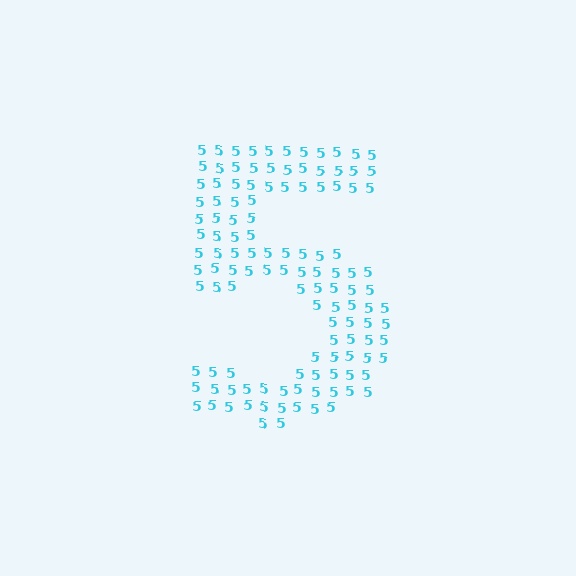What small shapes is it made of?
It is made of small digit 5's.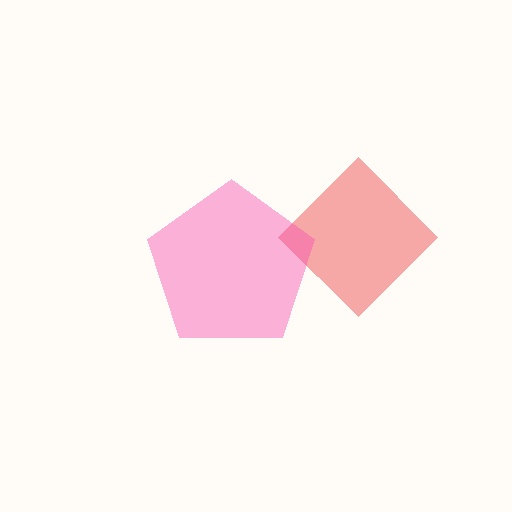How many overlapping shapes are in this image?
There are 2 overlapping shapes in the image.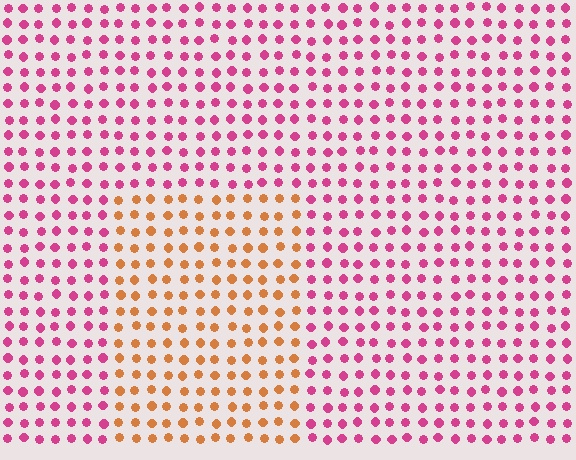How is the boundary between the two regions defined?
The boundary is defined purely by a slight shift in hue (about 57 degrees). Spacing, size, and orientation are identical on both sides.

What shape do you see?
I see a rectangle.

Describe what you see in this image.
The image is filled with small magenta elements in a uniform arrangement. A rectangle-shaped region is visible where the elements are tinted to a slightly different hue, forming a subtle color boundary.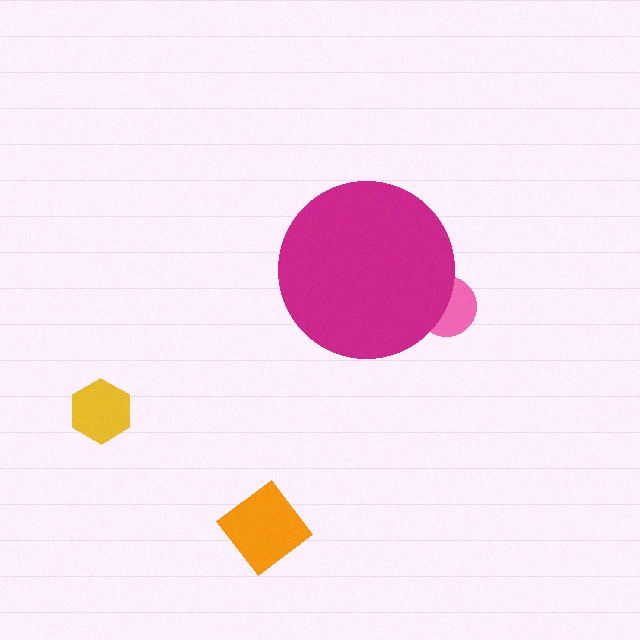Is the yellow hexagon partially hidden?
No, the yellow hexagon is fully visible.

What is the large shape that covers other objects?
A magenta circle.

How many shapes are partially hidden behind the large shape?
1 shape is partially hidden.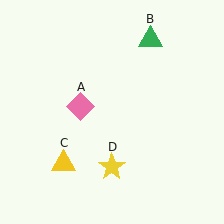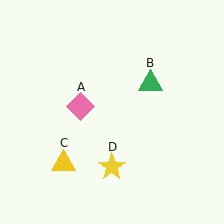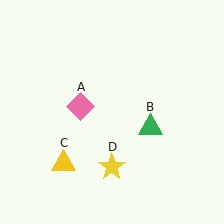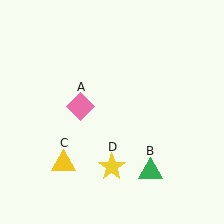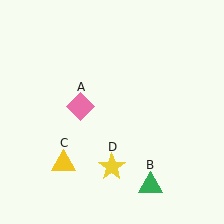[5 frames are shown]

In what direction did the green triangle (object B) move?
The green triangle (object B) moved down.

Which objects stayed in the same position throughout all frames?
Pink diamond (object A) and yellow triangle (object C) and yellow star (object D) remained stationary.